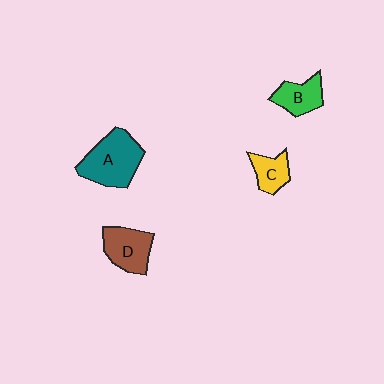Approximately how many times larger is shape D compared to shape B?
Approximately 1.3 times.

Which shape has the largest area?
Shape A (teal).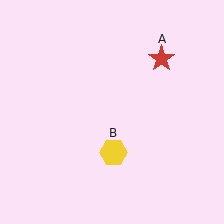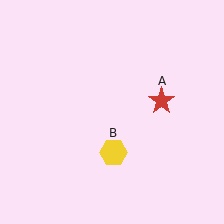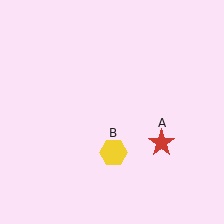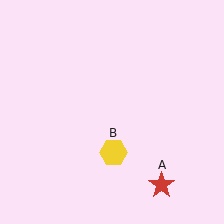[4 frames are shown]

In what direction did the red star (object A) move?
The red star (object A) moved down.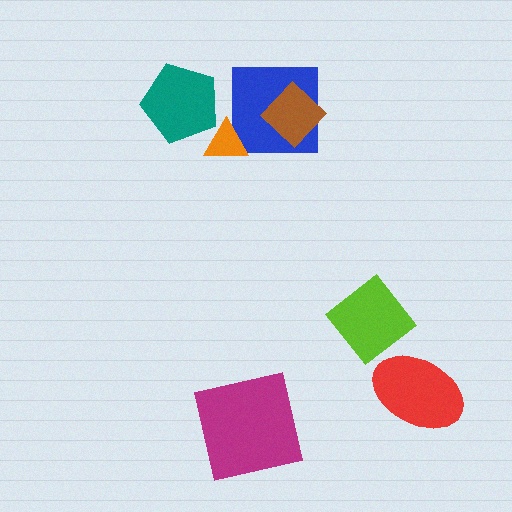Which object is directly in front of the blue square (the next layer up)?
The orange triangle is directly in front of the blue square.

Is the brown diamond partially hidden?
No, no other shape covers it.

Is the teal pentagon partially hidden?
Yes, it is partially covered by another shape.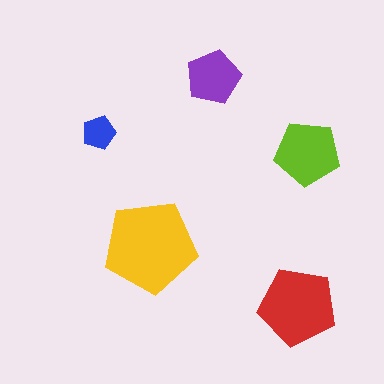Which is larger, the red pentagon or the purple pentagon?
The red one.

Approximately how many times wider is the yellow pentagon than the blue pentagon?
About 3 times wider.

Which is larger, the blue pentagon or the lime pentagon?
The lime one.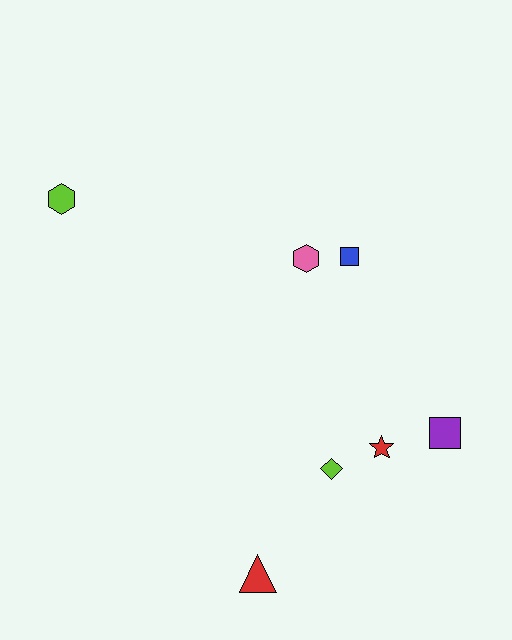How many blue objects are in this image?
There is 1 blue object.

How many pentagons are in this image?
There are no pentagons.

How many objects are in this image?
There are 7 objects.